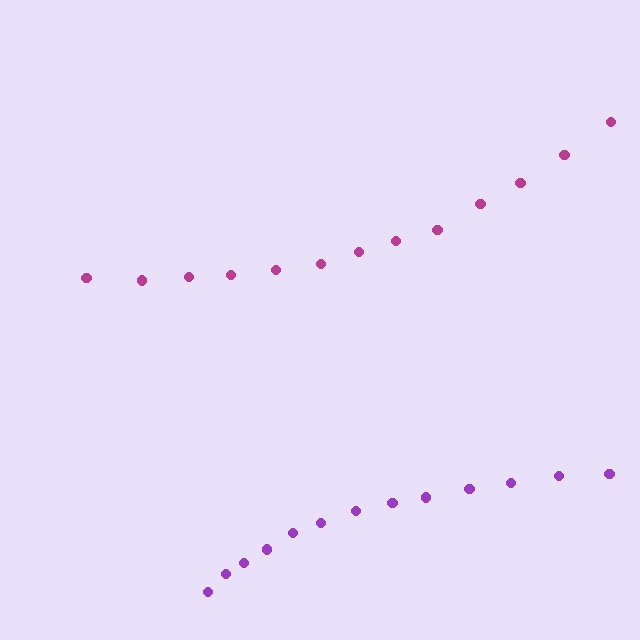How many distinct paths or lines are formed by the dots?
There are 2 distinct paths.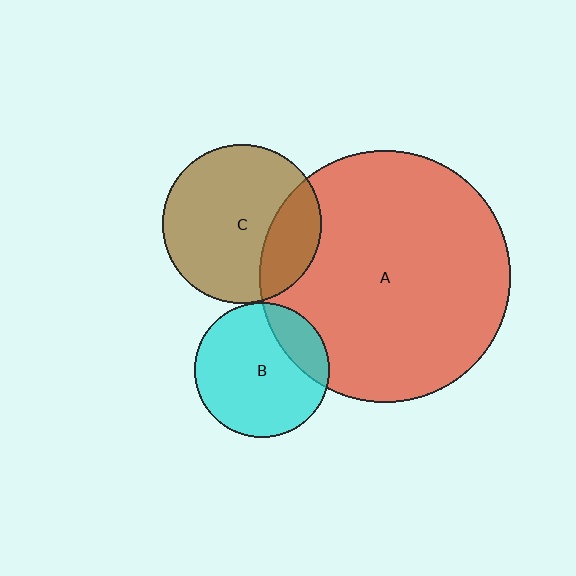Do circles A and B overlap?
Yes.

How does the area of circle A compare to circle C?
Approximately 2.5 times.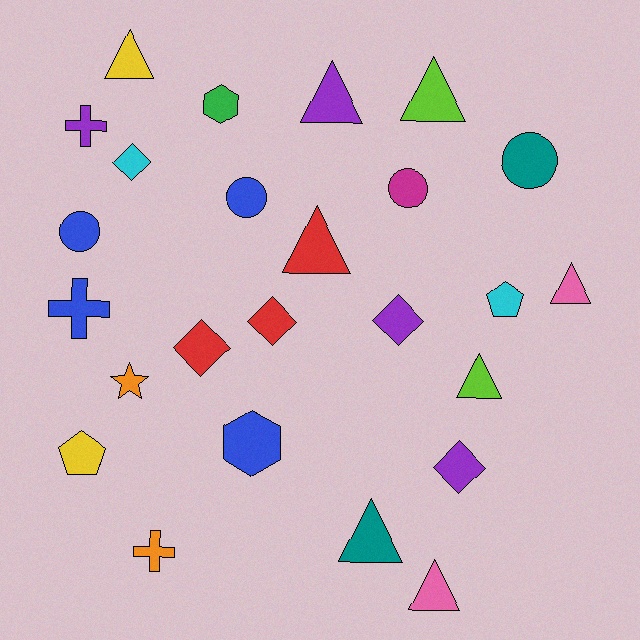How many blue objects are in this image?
There are 4 blue objects.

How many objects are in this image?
There are 25 objects.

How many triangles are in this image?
There are 8 triangles.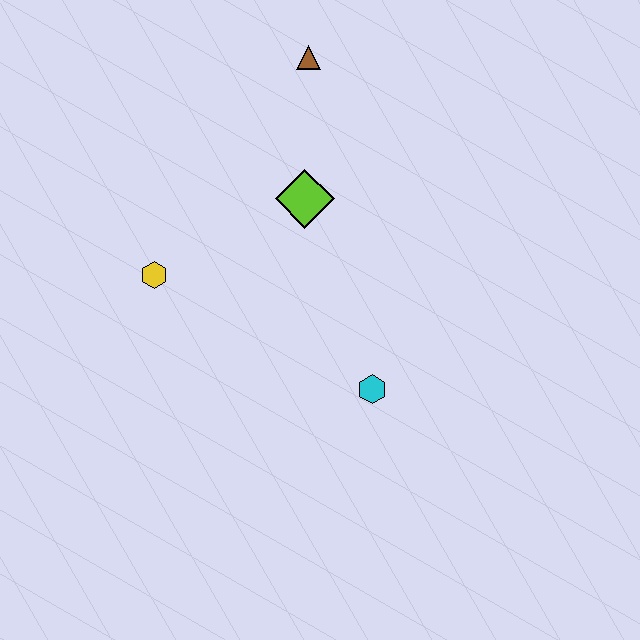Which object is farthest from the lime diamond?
The cyan hexagon is farthest from the lime diamond.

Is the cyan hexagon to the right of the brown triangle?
Yes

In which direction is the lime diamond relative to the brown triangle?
The lime diamond is below the brown triangle.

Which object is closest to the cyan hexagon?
The lime diamond is closest to the cyan hexagon.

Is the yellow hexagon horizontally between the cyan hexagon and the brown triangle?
No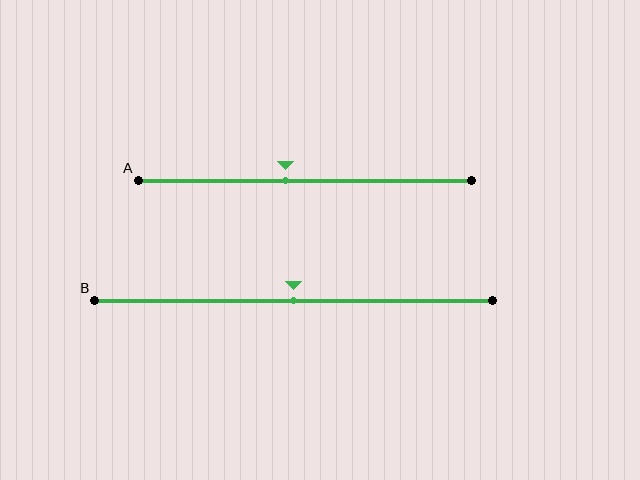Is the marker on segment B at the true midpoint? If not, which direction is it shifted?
Yes, the marker on segment B is at the true midpoint.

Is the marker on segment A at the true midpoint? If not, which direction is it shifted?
No, the marker on segment A is shifted to the left by about 6% of the segment length.